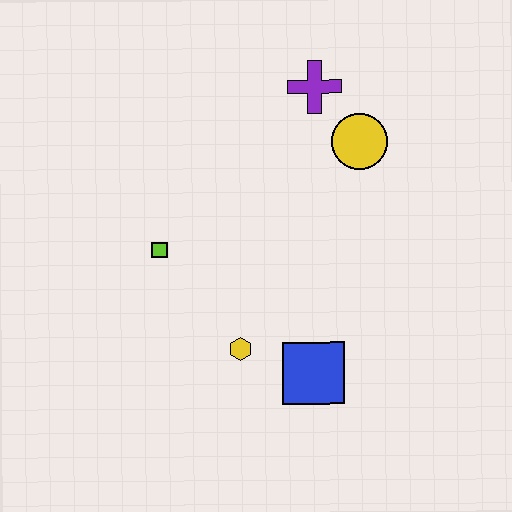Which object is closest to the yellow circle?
The purple cross is closest to the yellow circle.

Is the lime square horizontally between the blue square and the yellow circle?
No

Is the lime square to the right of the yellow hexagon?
No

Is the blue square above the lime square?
No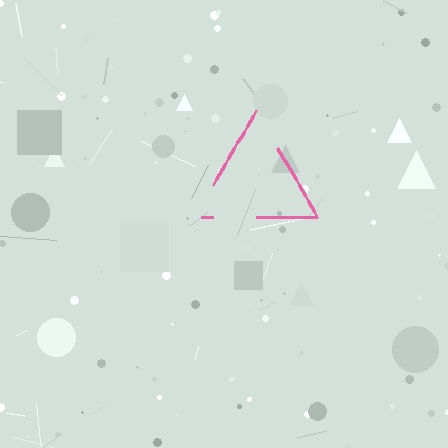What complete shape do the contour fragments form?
The contour fragments form a triangle.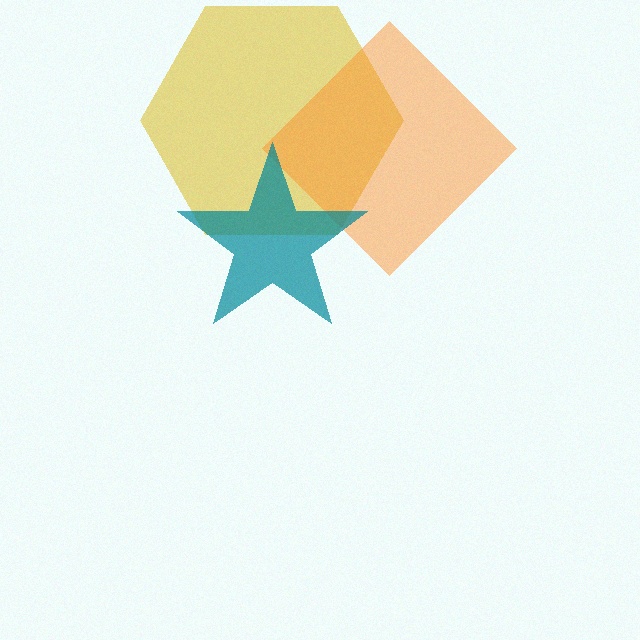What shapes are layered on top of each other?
The layered shapes are: a yellow hexagon, an orange diamond, a teal star.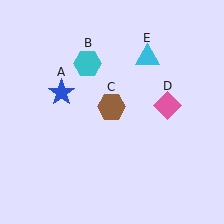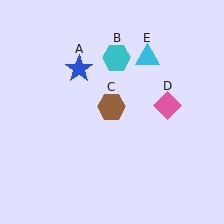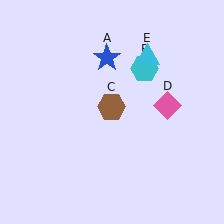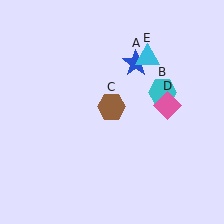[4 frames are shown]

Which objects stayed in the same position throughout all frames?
Brown hexagon (object C) and pink diamond (object D) and cyan triangle (object E) remained stationary.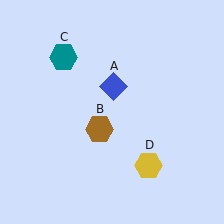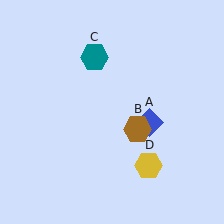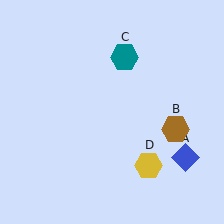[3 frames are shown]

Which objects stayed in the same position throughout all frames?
Yellow hexagon (object D) remained stationary.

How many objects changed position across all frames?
3 objects changed position: blue diamond (object A), brown hexagon (object B), teal hexagon (object C).